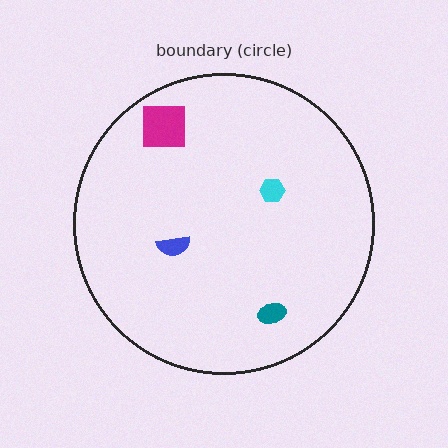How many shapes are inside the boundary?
4 inside, 0 outside.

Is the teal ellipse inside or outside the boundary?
Inside.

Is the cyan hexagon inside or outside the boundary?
Inside.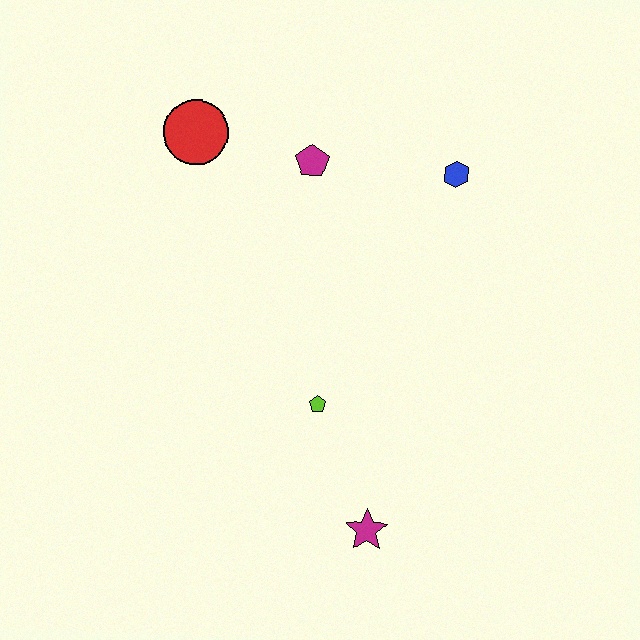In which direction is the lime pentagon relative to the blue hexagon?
The lime pentagon is below the blue hexagon.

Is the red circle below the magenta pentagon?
No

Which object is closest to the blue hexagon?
The magenta pentagon is closest to the blue hexagon.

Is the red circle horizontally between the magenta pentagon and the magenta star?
No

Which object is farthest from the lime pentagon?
The red circle is farthest from the lime pentagon.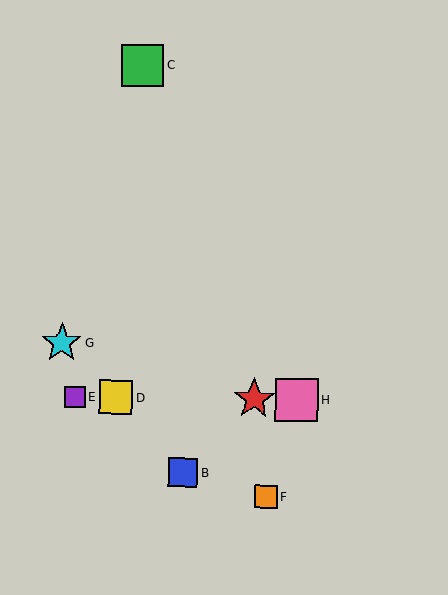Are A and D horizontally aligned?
Yes, both are at y≈399.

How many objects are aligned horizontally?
4 objects (A, D, E, H) are aligned horizontally.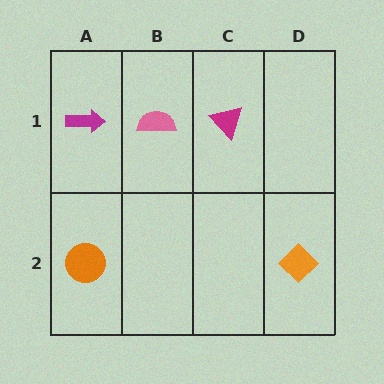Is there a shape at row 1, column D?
No, that cell is empty.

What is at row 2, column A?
An orange circle.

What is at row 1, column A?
A magenta arrow.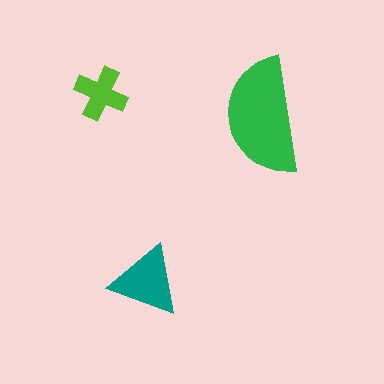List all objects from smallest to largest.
The lime cross, the teal triangle, the green semicircle.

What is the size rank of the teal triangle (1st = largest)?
2nd.